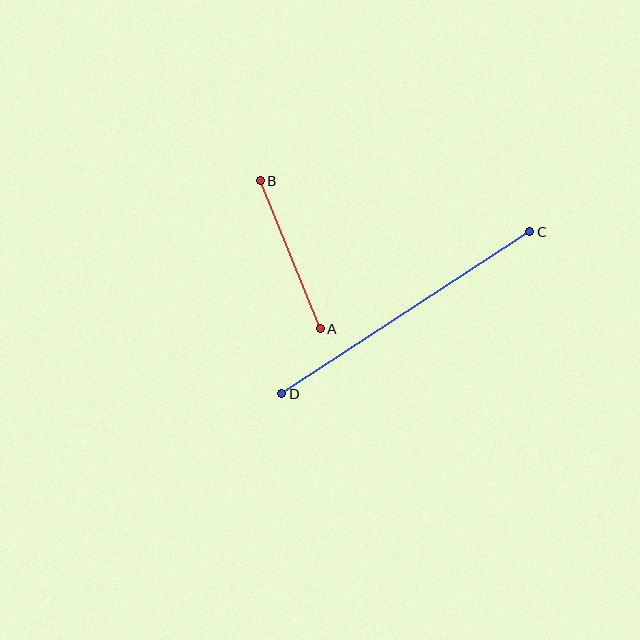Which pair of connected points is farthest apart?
Points C and D are farthest apart.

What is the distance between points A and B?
The distance is approximately 160 pixels.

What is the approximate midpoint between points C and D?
The midpoint is at approximately (406, 313) pixels.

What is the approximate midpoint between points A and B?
The midpoint is at approximately (290, 255) pixels.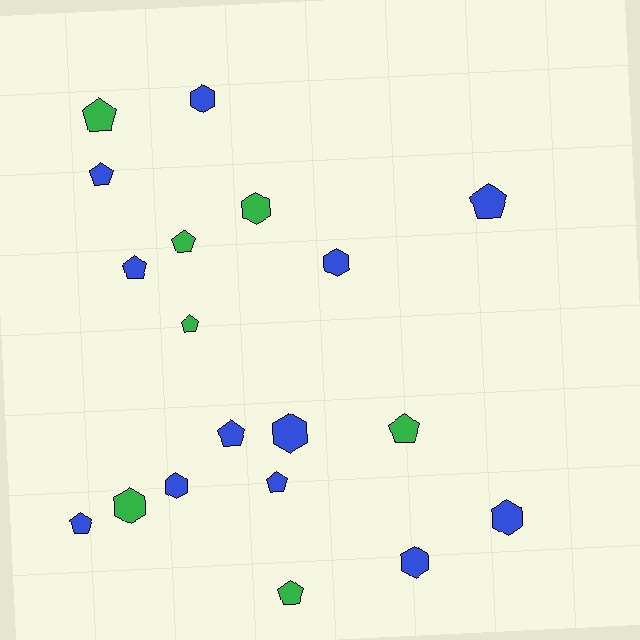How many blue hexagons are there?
There are 6 blue hexagons.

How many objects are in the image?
There are 19 objects.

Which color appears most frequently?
Blue, with 12 objects.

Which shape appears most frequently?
Pentagon, with 11 objects.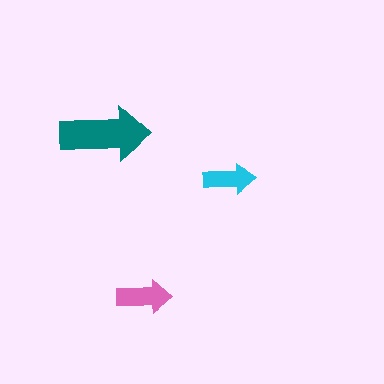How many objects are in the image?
There are 3 objects in the image.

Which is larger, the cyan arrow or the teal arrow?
The teal one.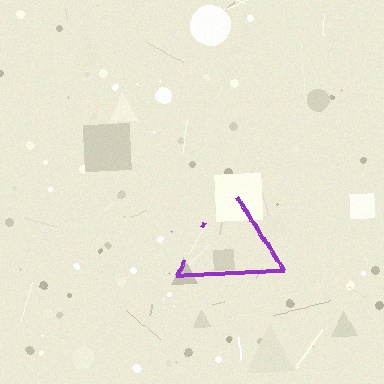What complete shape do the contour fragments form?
The contour fragments form a triangle.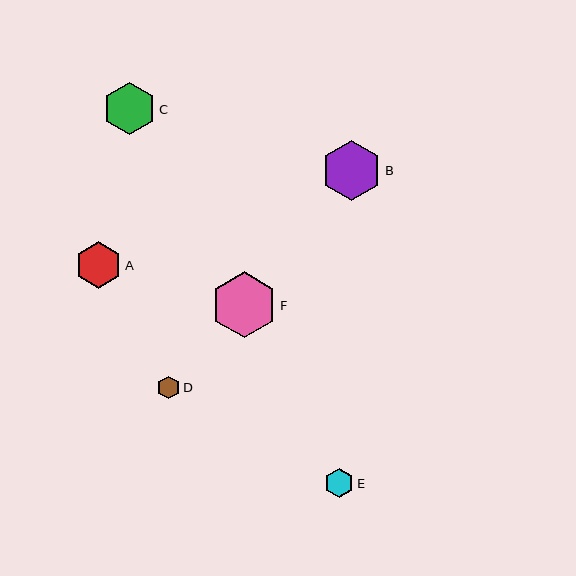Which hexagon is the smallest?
Hexagon D is the smallest with a size of approximately 23 pixels.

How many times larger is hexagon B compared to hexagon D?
Hexagon B is approximately 2.6 times the size of hexagon D.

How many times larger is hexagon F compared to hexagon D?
Hexagon F is approximately 2.9 times the size of hexagon D.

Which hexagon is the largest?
Hexagon F is the largest with a size of approximately 66 pixels.